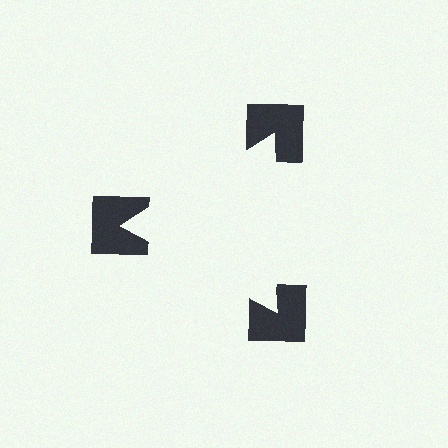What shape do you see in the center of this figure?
An illusory triangle — its edges are inferred from the aligned wedge cuts in the notched squares, not physically drawn.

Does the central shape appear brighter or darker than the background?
It typically appears slightly brighter than the background, even though no actual brightness change is drawn.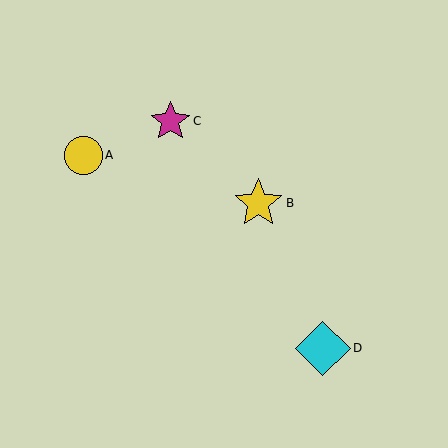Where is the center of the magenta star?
The center of the magenta star is at (170, 121).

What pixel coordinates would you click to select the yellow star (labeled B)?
Click at (258, 203) to select the yellow star B.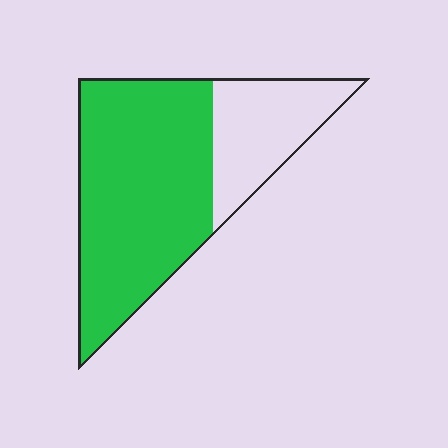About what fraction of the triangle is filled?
About three quarters (3/4).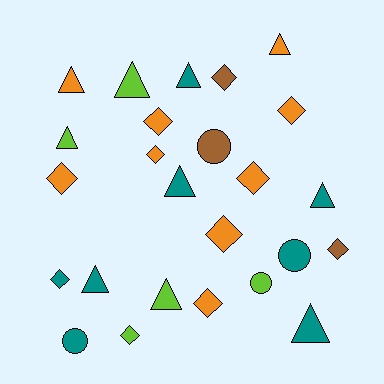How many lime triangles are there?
There are 3 lime triangles.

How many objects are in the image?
There are 25 objects.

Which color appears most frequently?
Orange, with 9 objects.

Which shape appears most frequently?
Diamond, with 11 objects.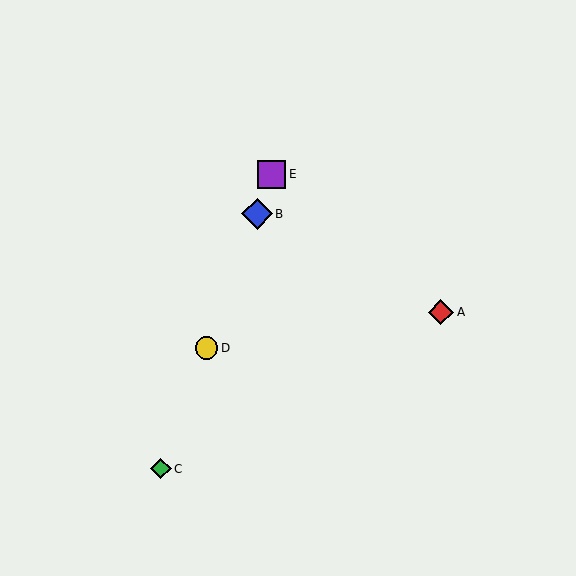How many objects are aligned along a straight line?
4 objects (B, C, D, E) are aligned along a straight line.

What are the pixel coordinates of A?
Object A is at (441, 312).